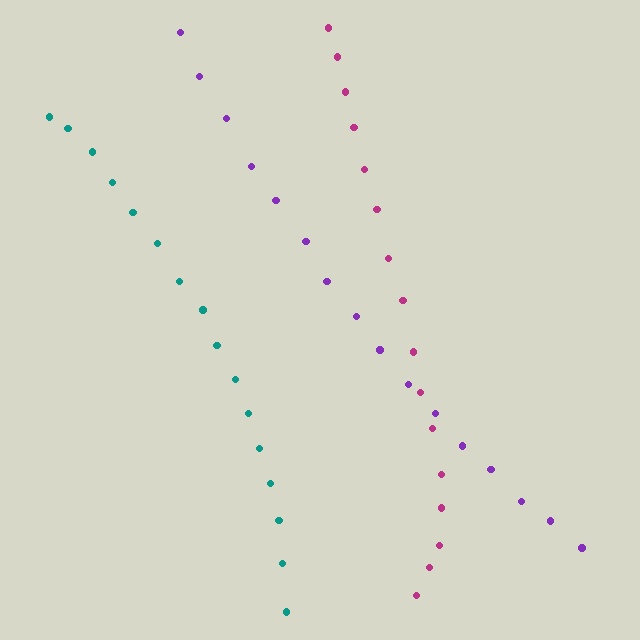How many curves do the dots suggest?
There are 3 distinct paths.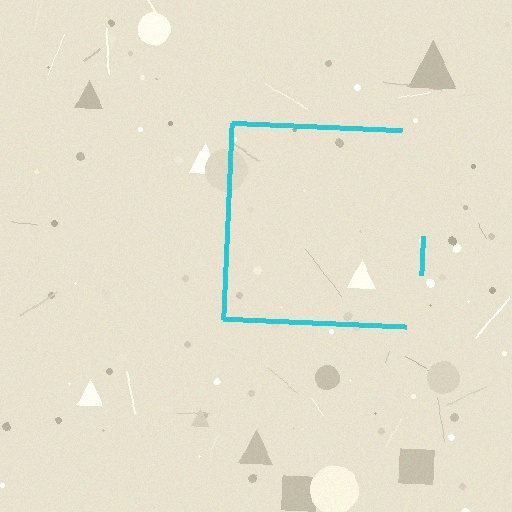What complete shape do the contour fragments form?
The contour fragments form a square.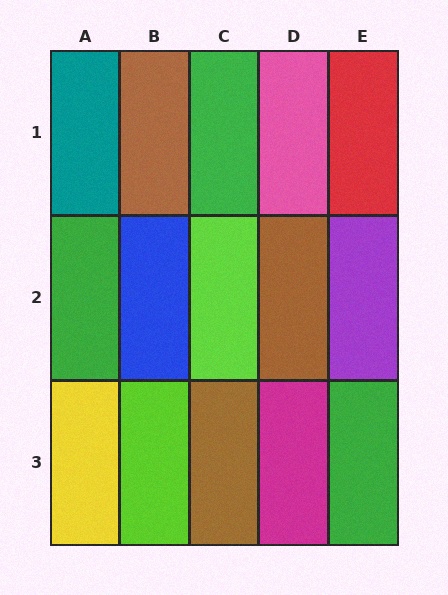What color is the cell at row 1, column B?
Brown.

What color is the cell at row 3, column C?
Brown.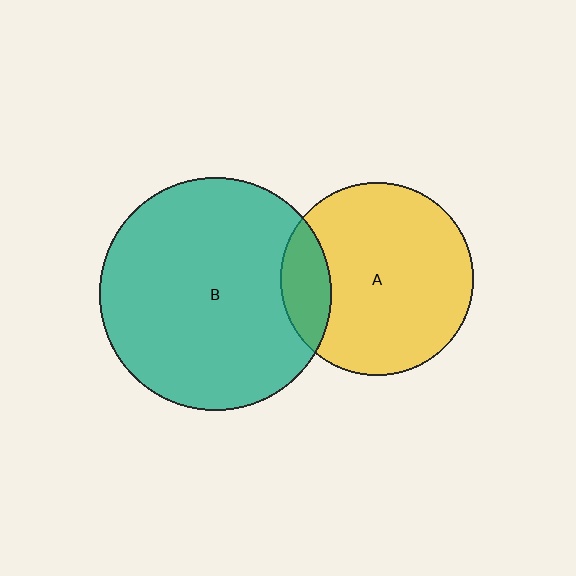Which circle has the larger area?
Circle B (teal).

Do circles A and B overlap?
Yes.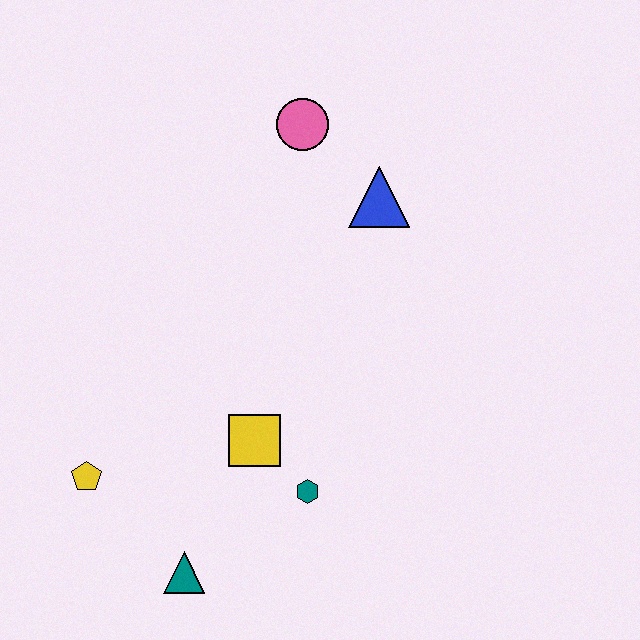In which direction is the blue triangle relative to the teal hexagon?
The blue triangle is above the teal hexagon.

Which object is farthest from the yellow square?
The pink circle is farthest from the yellow square.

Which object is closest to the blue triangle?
The pink circle is closest to the blue triangle.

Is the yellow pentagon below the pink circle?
Yes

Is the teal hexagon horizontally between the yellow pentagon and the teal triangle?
No